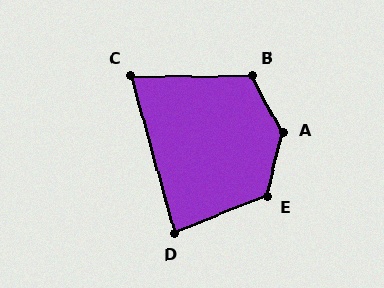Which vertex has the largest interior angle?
A, at approximately 138 degrees.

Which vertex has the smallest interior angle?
C, at approximately 75 degrees.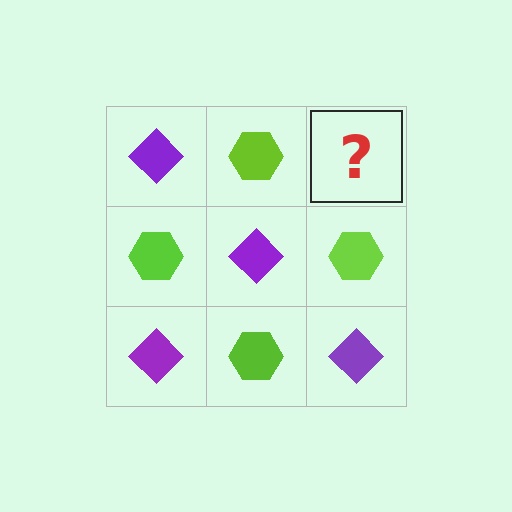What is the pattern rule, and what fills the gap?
The rule is that it alternates purple diamond and lime hexagon in a checkerboard pattern. The gap should be filled with a purple diamond.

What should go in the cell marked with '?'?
The missing cell should contain a purple diamond.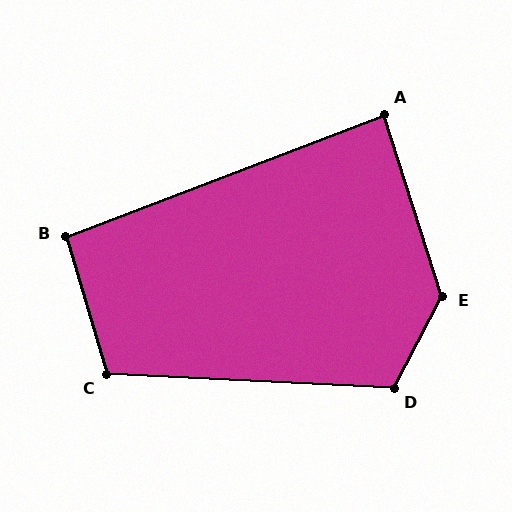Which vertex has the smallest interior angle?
A, at approximately 87 degrees.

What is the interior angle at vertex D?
Approximately 115 degrees (obtuse).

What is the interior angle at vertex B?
Approximately 95 degrees (approximately right).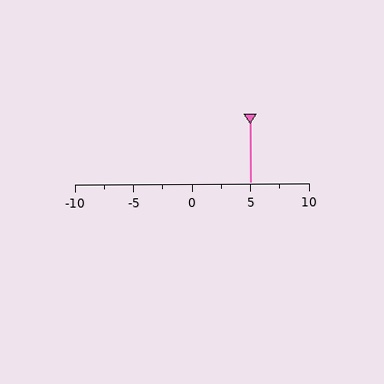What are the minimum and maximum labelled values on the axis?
The axis runs from -10 to 10.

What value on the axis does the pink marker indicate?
The marker indicates approximately 5.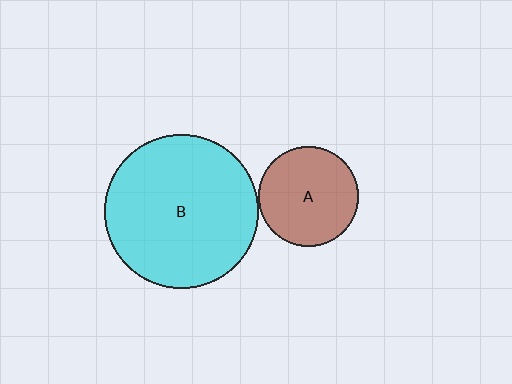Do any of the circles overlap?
No, none of the circles overlap.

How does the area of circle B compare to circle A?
Approximately 2.3 times.